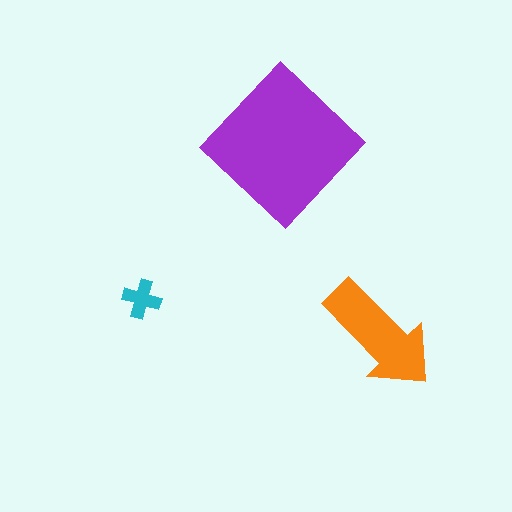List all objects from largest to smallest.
The purple diamond, the orange arrow, the cyan cross.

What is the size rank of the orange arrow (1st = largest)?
2nd.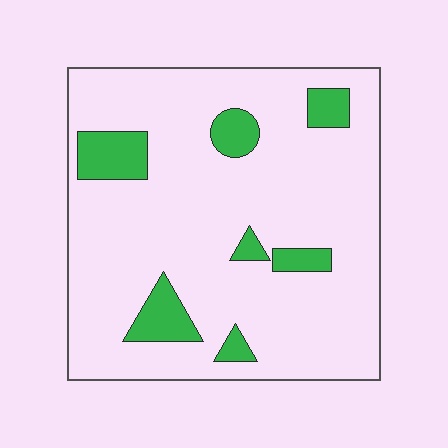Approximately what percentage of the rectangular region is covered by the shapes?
Approximately 15%.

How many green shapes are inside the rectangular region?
7.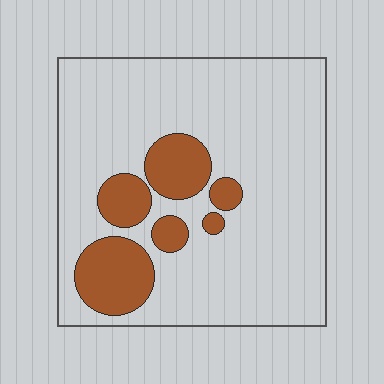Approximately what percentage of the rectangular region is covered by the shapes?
Approximately 20%.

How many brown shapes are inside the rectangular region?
6.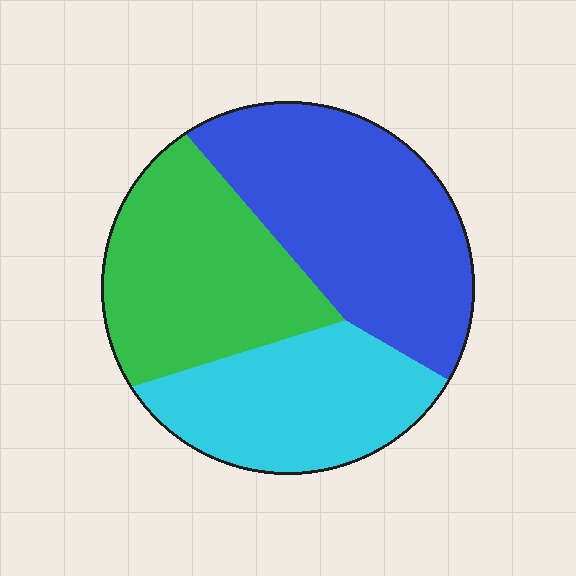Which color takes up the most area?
Blue, at roughly 40%.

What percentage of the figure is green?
Green takes up between a sixth and a third of the figure.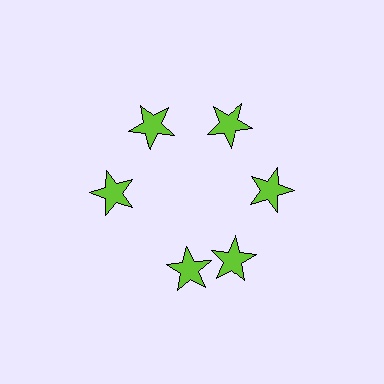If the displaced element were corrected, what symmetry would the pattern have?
It would have 6-fold rotational symmetry — the pattern would map onto itself every 60 degrees.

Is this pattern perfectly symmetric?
No. The 6 lime stars are arranged in a ring, but one element near the 7 o'clock position is rotated out of alignment along the ring, breaking the 6-fold rotational symmetry.